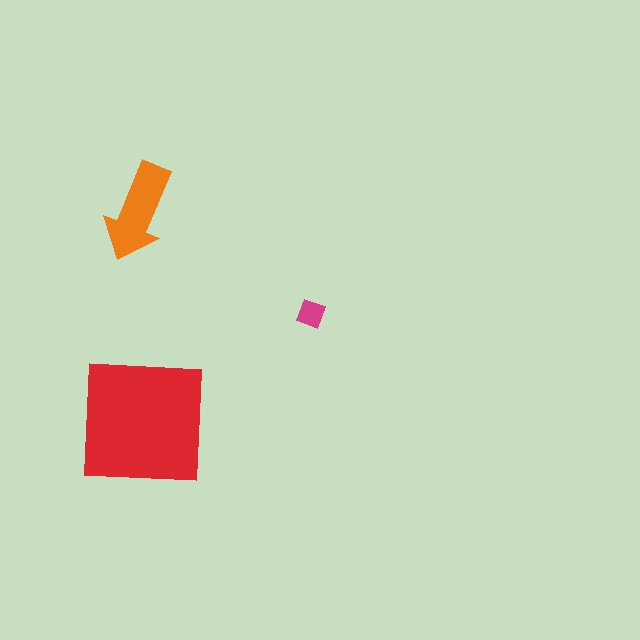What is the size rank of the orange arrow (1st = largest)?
2nd.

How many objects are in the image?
There are 3 objects in the image.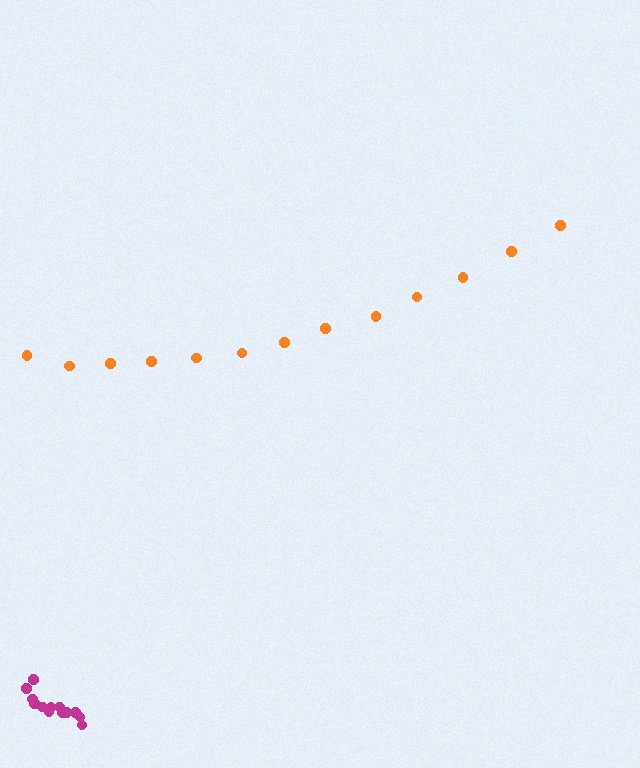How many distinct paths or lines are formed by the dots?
There are 2 distinct paths.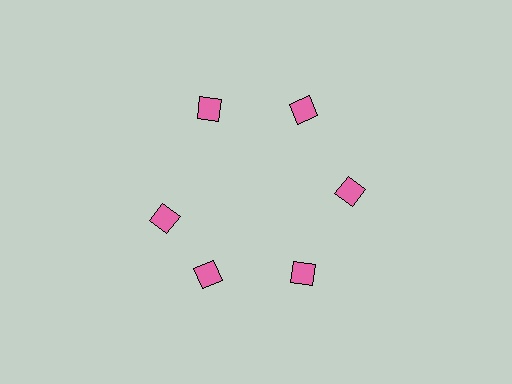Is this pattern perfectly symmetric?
No. The 6 pink squares are arranged in a ring, but one element near the 9 o'clock position is rotated out of alignment along the ring, breaking the 6-fold rotational symmetry.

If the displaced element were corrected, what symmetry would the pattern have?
It would have 6-fold rotational symmetry — the pattern would map onto itself every 60 degrees.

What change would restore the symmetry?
The symmetry would be restored by rotating it back into even spacing with its neighbors so that all 6 squares sit at equal angles and equal distance from the center.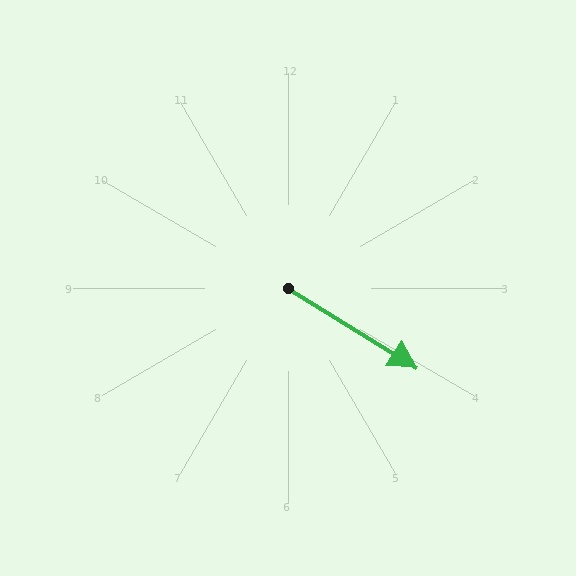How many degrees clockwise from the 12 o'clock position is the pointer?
Approximately 122 degrees.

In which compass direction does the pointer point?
Southeast.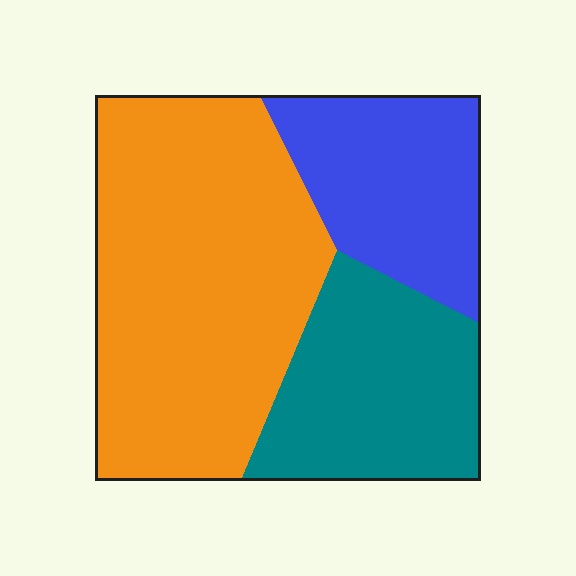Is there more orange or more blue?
Orange.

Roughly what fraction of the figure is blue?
Blue covers about 25% of the figure.